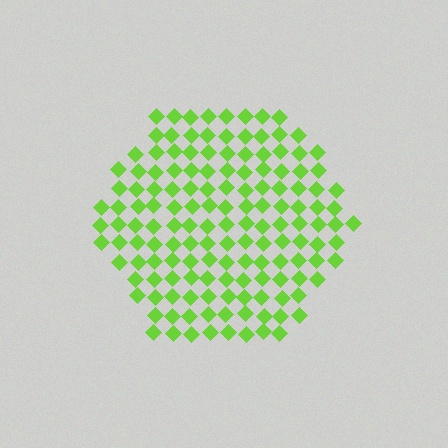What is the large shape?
The large shape is a hexagon.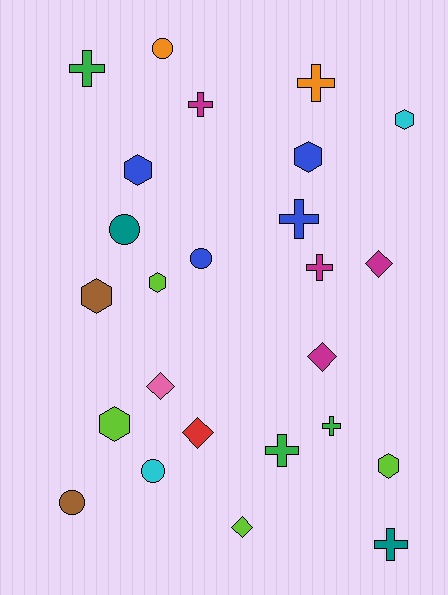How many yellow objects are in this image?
There are no yellow objects.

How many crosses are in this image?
There are 8 crosses.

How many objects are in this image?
There are 25 objects.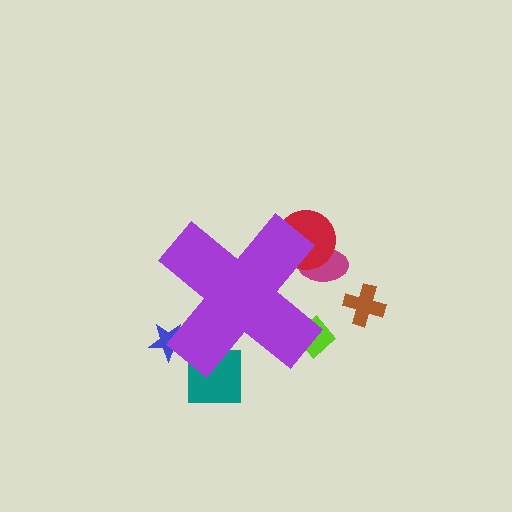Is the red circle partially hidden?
Yes, the red circle is partially hidden behind the purple cross.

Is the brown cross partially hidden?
No, the brown cross is fully visible.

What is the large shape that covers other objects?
A purple cross.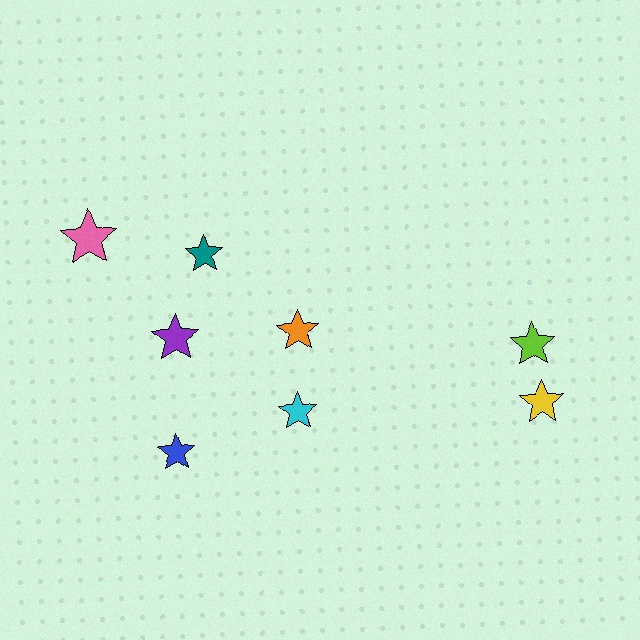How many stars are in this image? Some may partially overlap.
There are 8 stars.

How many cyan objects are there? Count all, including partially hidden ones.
There is 1 cyan object.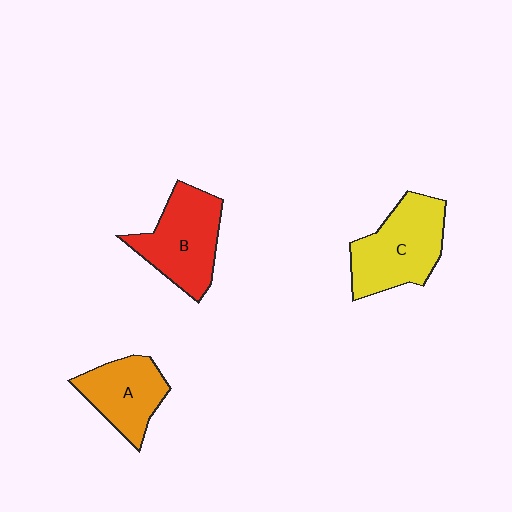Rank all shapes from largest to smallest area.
From largest to smallest: C (yellow), B (red), A (orange).